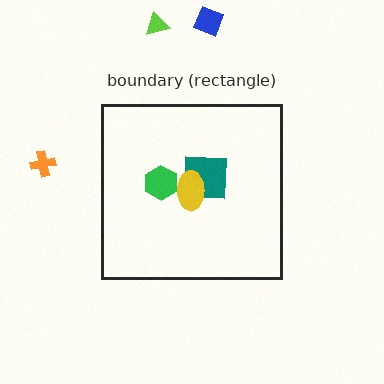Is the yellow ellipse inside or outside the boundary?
Inside.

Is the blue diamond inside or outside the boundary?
Outside.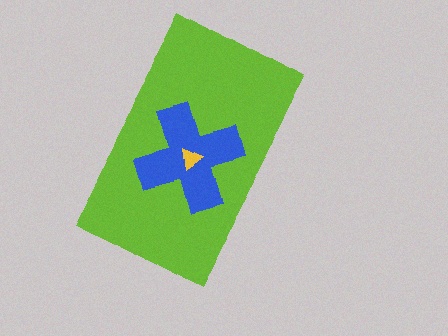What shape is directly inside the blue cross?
The yellow triangle.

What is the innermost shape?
The yellow triangle.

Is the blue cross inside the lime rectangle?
Yes.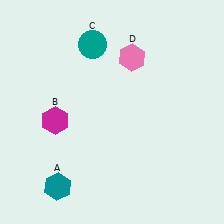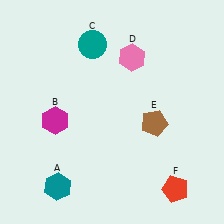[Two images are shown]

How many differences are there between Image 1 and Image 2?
There are 2 differences between the two images.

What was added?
A brown pentagon (E), a red pentagon (F) were added in Image 2.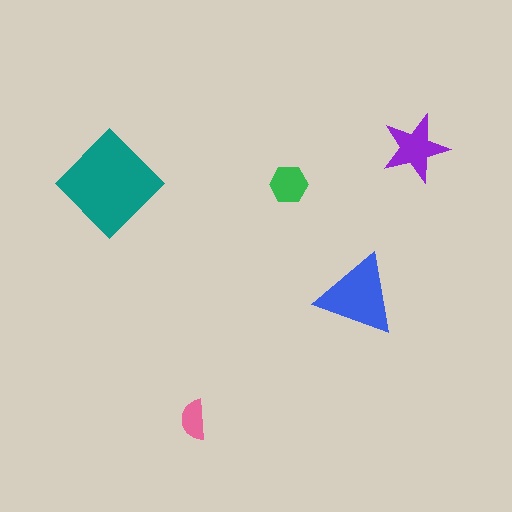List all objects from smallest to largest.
The pink semicircle, the green hexagon, the purple star, the blue triangle, the teal diamond.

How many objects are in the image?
There are 5 objects in the image.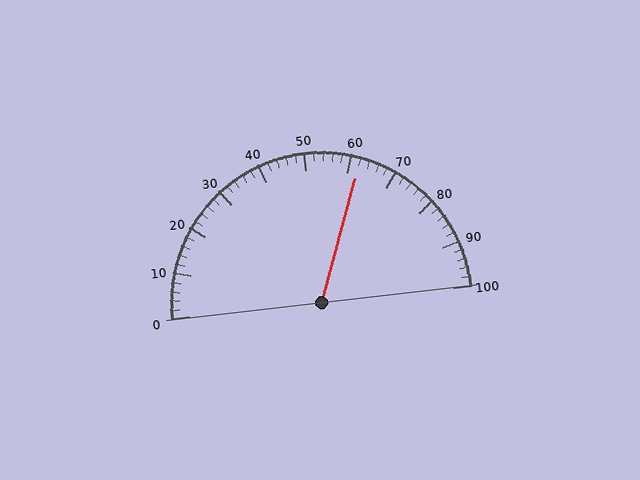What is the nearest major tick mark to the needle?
The nearest major tick mark is 60.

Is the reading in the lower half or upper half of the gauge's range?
The reading is in the upper half of the range (0 to 100).